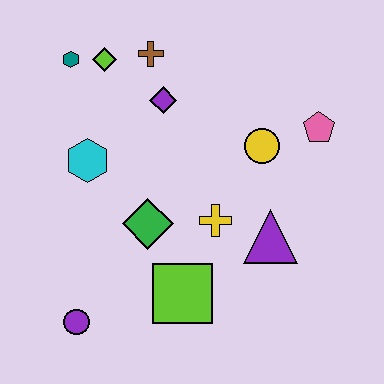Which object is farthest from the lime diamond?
The purple circle is farthest from the lime diamond.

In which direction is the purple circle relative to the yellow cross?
The purple circle is to the left of the yellow cross.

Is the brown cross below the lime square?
No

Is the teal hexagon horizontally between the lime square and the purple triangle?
No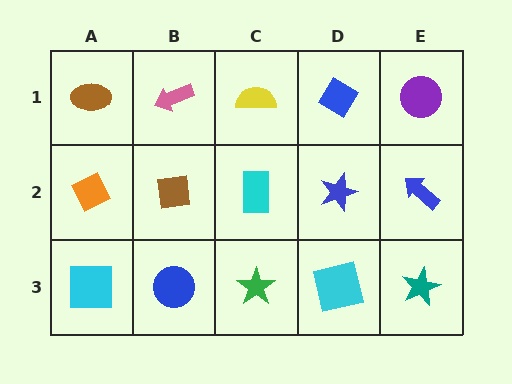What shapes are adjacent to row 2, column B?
A pink arrow (row 1, column B), a blue circle (row 3, column B), an orange diamond (row 2, column A), a cyan rectangle (row 2, column C).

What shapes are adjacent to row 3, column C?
A cyan rectangle (row 2, column C), a blue circle (row 3, column B), a cyan square (row 3, column D).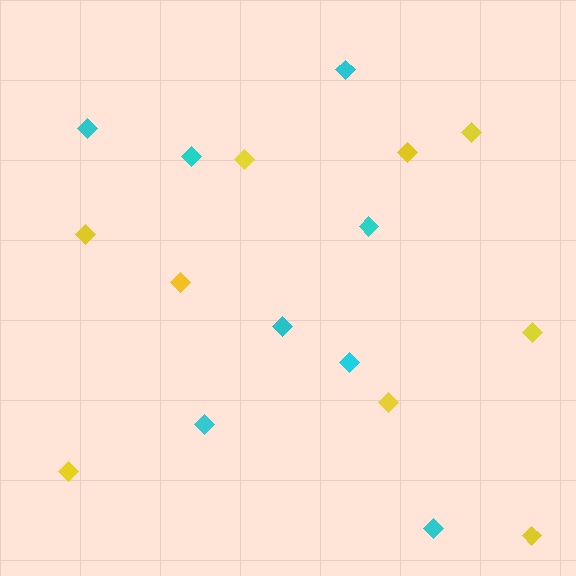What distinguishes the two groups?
There are 2 groups: one group of yellow diamonds (9) and one group of cyan diamonds (8).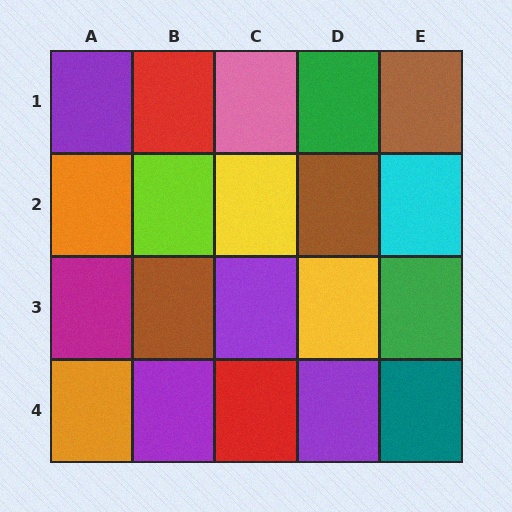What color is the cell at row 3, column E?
Green.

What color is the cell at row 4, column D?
Purple.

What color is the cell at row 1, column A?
Purple.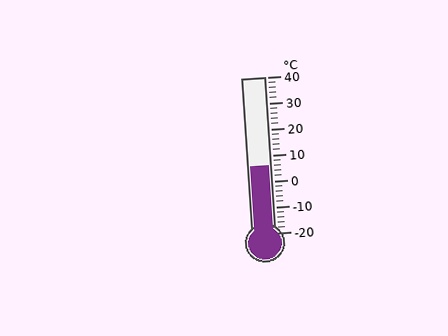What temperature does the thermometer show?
The thermometer shows approximately 6°C.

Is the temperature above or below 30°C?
The temperature is below 30°C.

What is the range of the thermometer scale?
The thermometer scale ranges from -20°C to 40°C.